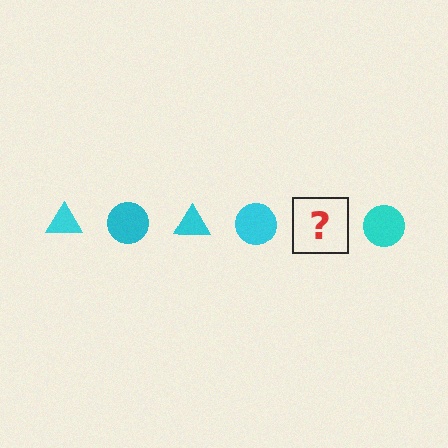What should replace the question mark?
The question mark should be replaced with a cyan triangle.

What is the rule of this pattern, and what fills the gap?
The rule is that the pattern cycles through triangle, circle shapes in cyan. The gap should be filled with a cyan triangle.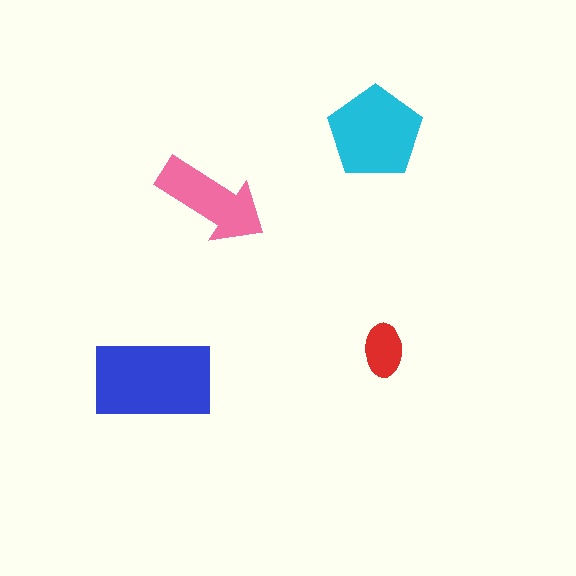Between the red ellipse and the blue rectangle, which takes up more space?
The blue rectangle.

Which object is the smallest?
The red ellipse.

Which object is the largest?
The blue rectangle.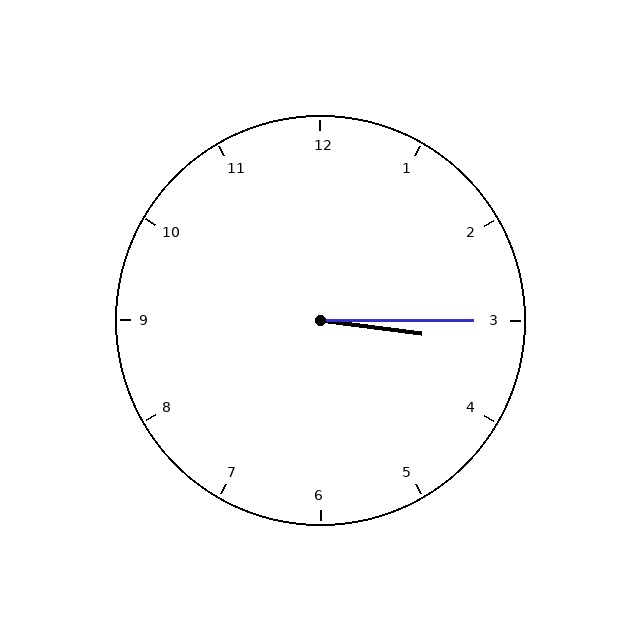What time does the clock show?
3:15.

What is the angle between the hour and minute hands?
Approximately 8 degrees.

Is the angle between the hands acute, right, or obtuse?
It is acute.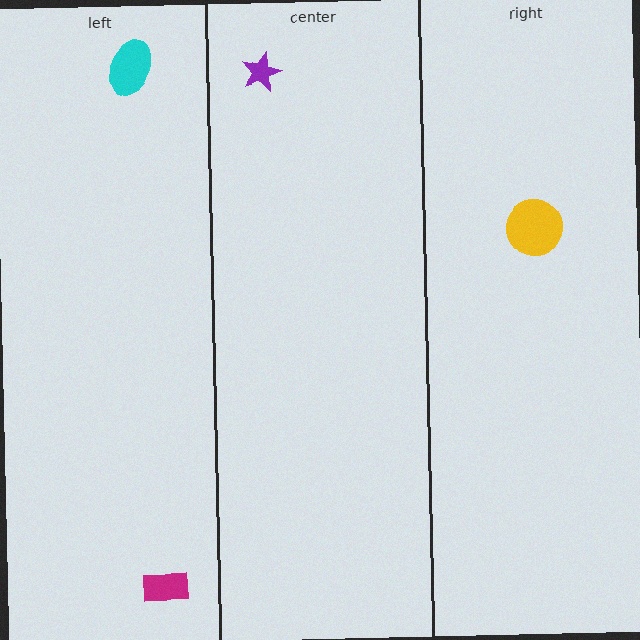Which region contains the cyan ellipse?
The left region.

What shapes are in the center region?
The purple star.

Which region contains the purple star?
The center region.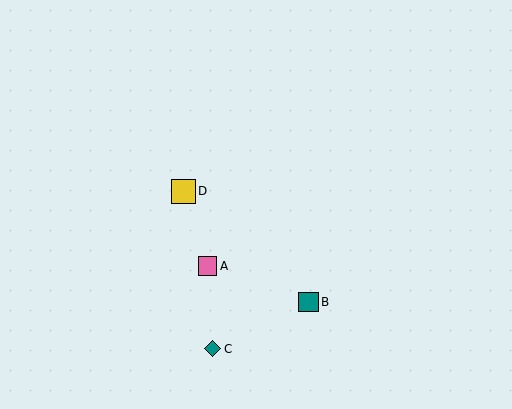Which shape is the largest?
The yellow square (labeled D) is the largest.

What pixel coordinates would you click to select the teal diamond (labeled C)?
Click at (213, 349) to select the teal diamond C.